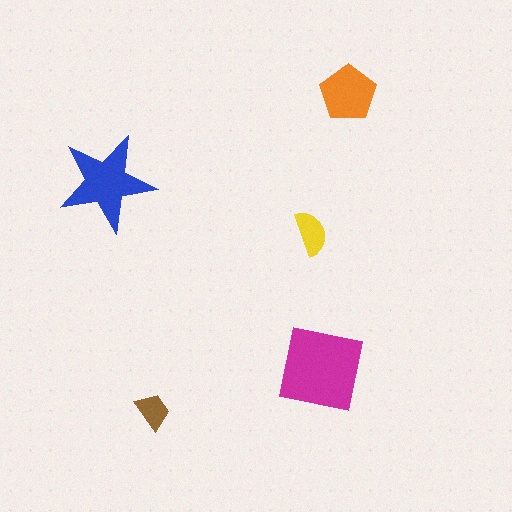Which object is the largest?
The magenta square.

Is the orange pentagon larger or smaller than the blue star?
Smaller.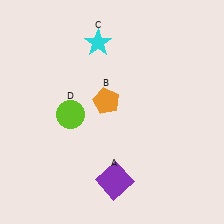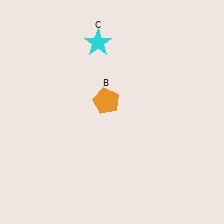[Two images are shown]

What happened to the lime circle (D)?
The lime circle (D) was removed in Image 2. It was in the bottom-left area of Image 1.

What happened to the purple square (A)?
The purple square (A) was removed in Image 2. It was in the bottom-right area of Image 1.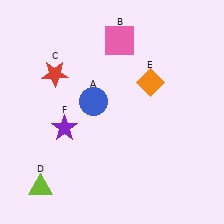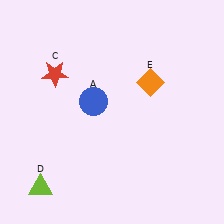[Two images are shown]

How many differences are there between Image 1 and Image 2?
There are 2 differences between the two images.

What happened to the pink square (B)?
The pink square (B) was removed in Image 2. It was in the top-right area of Image 1.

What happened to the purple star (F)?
The purple star (F) was removed in Image 2. It was in the bottom-left area of Image 1.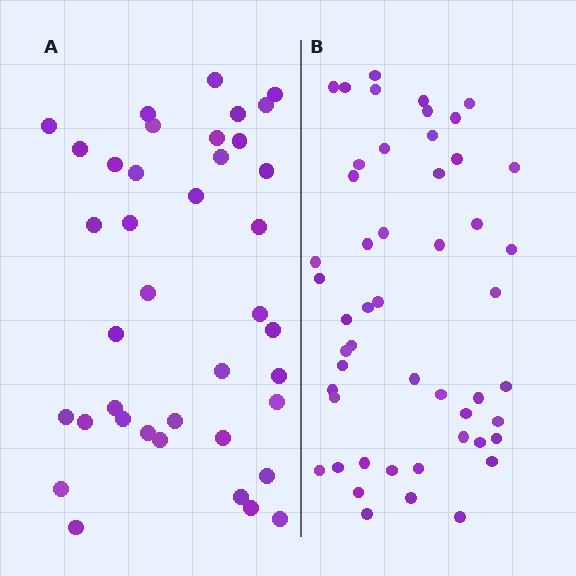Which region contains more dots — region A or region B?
Region B (the right region) has more dots.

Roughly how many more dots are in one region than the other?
Region B has roughly 12 or so more dots than region A.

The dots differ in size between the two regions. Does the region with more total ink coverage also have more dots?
No. Region A has more total ink coverage because its dots are larger, but region B actually contains more individual dots. Total area can be misleading — the number of items is what matters here.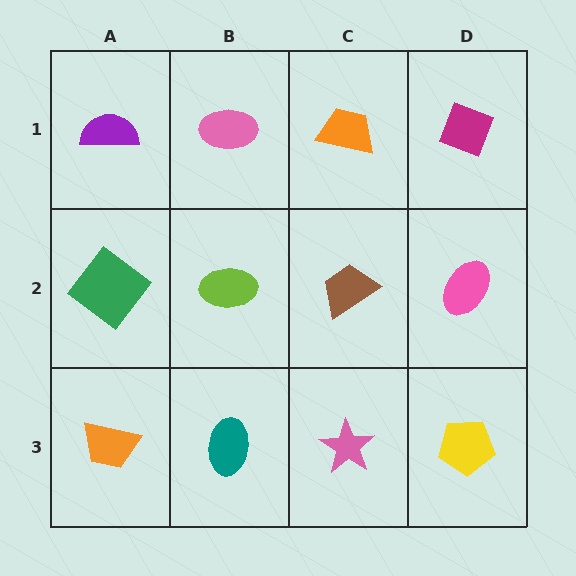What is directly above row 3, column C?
A brown trapezoid.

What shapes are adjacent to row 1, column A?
A green diamond (row 2, column A), a pink ellipse (row 1, column B).